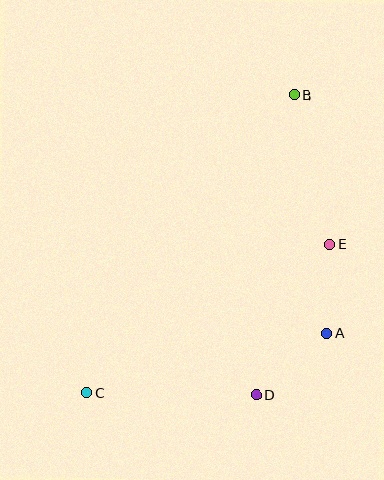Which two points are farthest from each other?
Points B and C are farthest from each other.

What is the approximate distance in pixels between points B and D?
The distance between B and D is approximately 302 pixels.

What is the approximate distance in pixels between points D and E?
The distance between D and E is approximately 168 pixels.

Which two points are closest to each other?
Points A and E are closest to each other.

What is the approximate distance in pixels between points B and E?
The distance between B and E is approximately 154 pixels.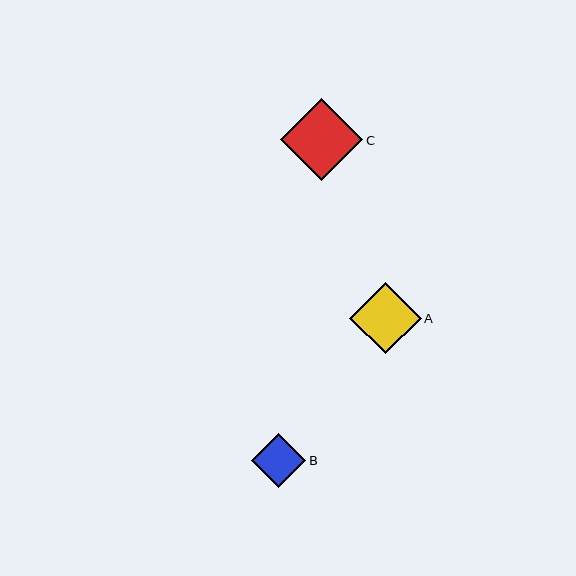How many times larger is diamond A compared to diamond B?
Diamond A is approximately 1.3 times the size of diamond B.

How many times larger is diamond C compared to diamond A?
Diamond C is approximately 1.2 times the size of diamond A.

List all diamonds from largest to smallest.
From largest to smallest: C, A, B.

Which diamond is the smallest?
Diamond B is the smallest with a size of approximately 54 pixels.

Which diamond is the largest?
Diamond C is the largest with a size of approximately 82 pixels.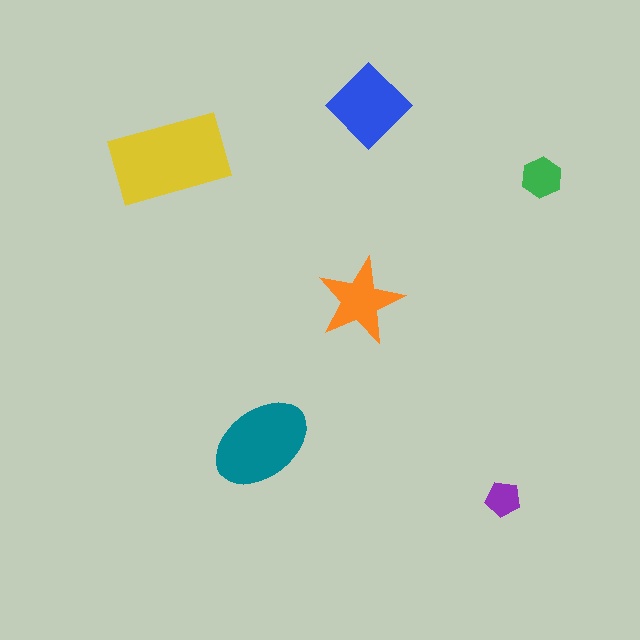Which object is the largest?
The yellow rectangle.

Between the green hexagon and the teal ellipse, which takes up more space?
The teal ellipse.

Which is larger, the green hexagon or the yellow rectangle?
The yellow rectangle.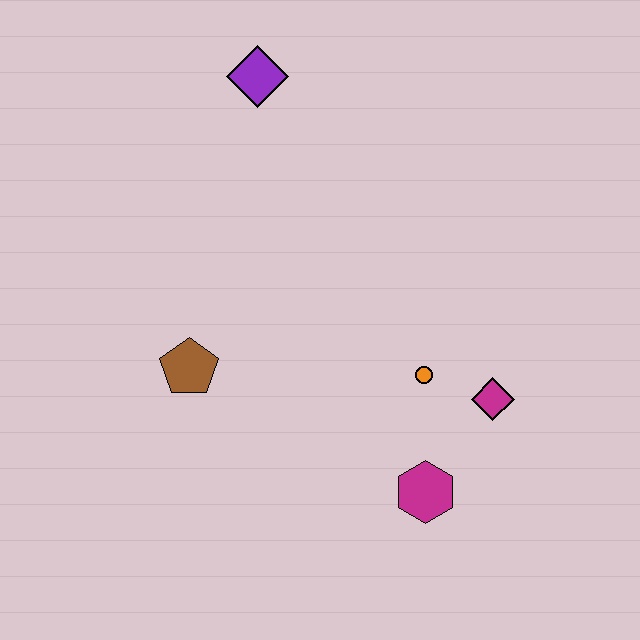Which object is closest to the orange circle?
The magenta diamond is closest to the orange circle.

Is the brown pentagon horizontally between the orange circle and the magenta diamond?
No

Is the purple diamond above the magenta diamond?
Yes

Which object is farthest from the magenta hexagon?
The purple diamond is farthest from the magenta hexagon.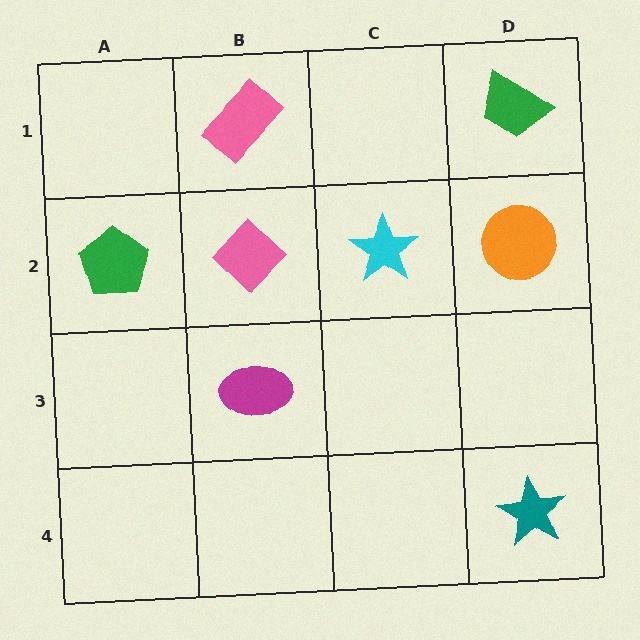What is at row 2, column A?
A green pentagon.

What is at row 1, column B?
A pink rectangle.